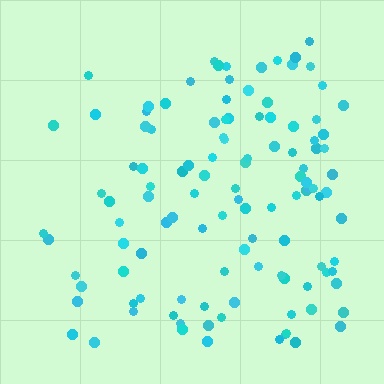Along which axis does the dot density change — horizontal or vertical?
Horizontal.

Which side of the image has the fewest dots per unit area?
The left.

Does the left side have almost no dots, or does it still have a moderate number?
Still a moderate number, just noticeably fewer than the right.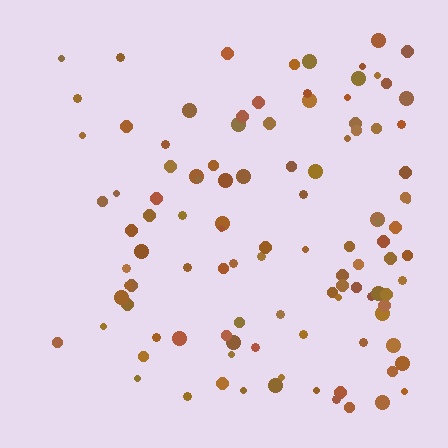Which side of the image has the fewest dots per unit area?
The left.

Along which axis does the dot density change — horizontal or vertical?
Horizontal.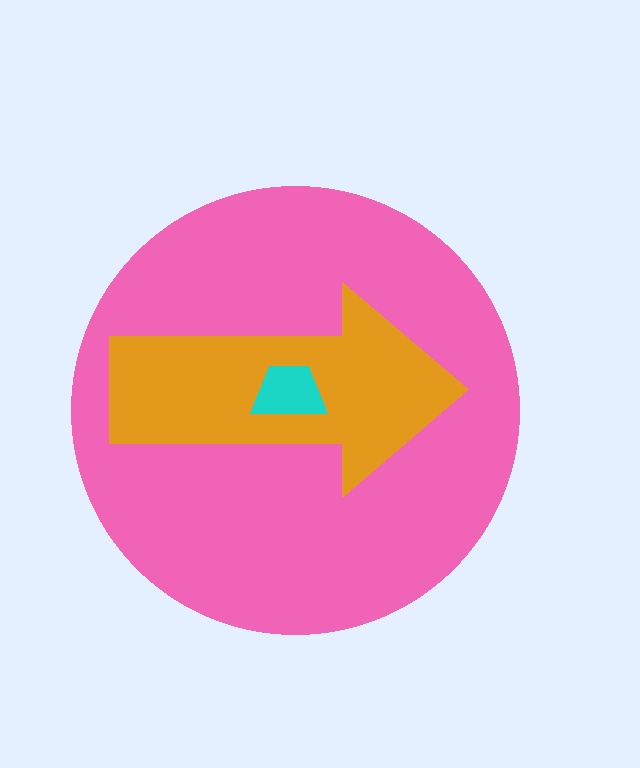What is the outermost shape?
The pink circle.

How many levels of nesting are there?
3.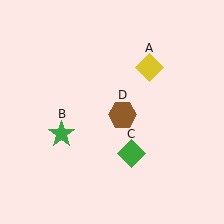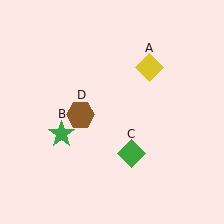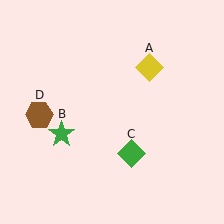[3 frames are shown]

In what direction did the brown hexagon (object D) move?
The brown hexagon (object D) moved left.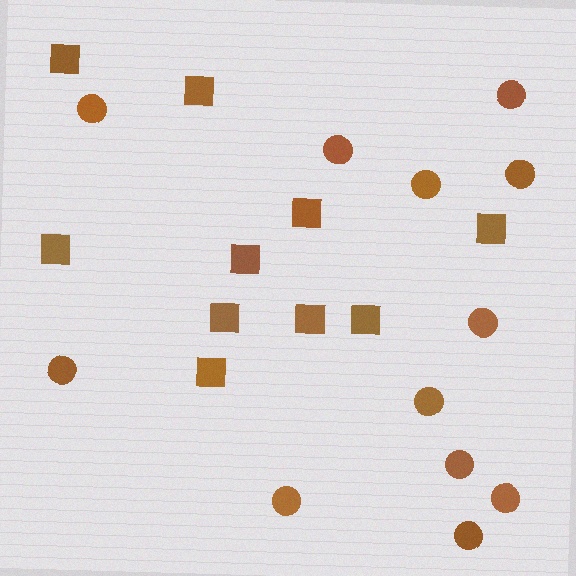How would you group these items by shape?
There are 2 groups: one group of circles (12) and one group of squares (10).